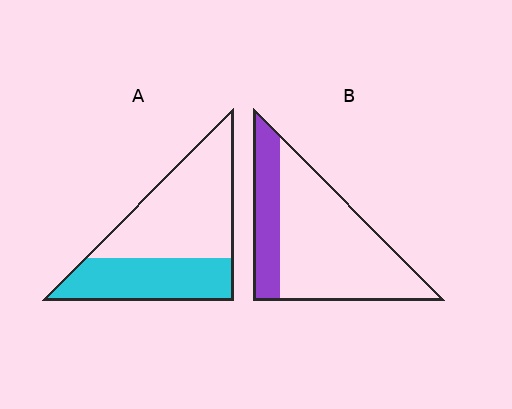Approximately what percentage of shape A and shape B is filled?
A is approximately 40% and B is approximately 25%.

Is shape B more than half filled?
No.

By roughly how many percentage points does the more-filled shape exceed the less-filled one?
By roughly 15 percentage points (A over B).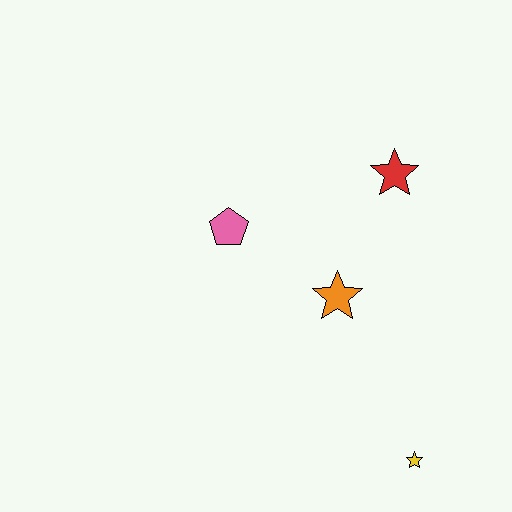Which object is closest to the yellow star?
The orange star is closest to the yellow star.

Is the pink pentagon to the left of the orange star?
Yes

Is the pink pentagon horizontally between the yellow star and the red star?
No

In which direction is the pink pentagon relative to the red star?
The pink pentagon is to the left of the red star.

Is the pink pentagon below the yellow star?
No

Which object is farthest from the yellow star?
The pink pentagon is farthest from the yellow star.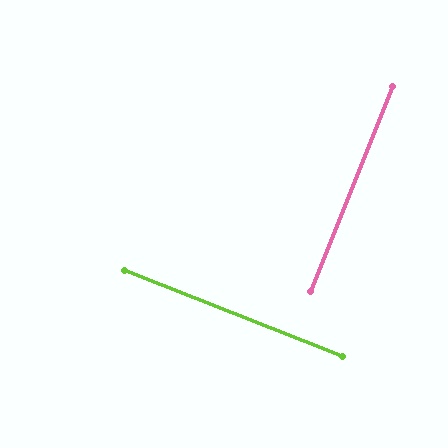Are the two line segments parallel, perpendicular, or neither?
Perpendicular — they meet at approximately 90°.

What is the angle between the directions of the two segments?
Approximately 90 degrees.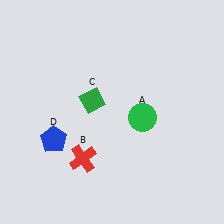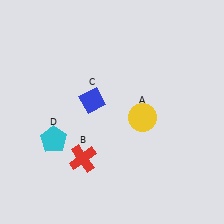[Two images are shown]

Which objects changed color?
A changed from green to yellow. C changed from green to blue. D changed from blue to cyan.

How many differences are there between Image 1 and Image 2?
There are 3 differences between the two images.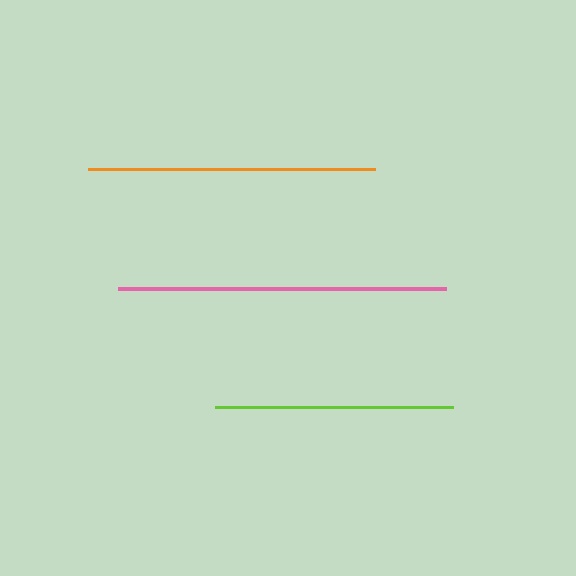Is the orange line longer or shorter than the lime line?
The orange line is longer than the lime line.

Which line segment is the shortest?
The lime line is the shortest at approximately 238 pixels.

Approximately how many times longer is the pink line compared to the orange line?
The pink line is approximately 1.1 times the length of the orange line.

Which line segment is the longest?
The pink line is the longest at approximately 328 pixels.